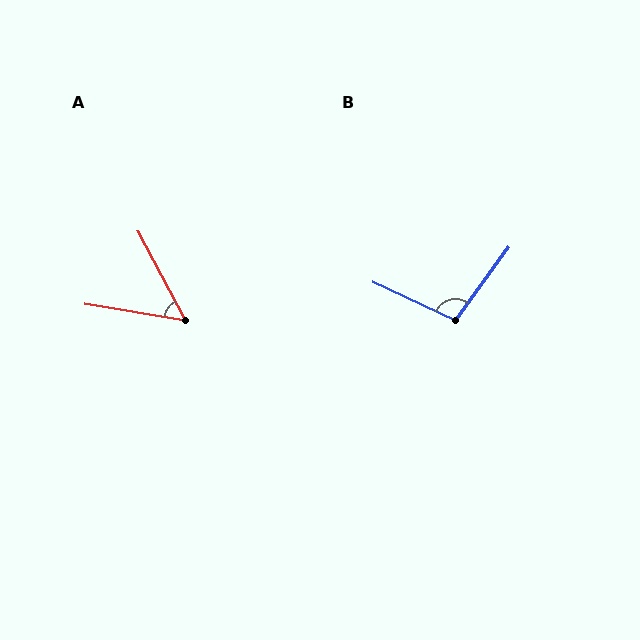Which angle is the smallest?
A, at approximately 53 degrees.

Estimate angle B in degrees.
Approximately 101 degrees.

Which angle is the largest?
B, at approximately 101 degrees.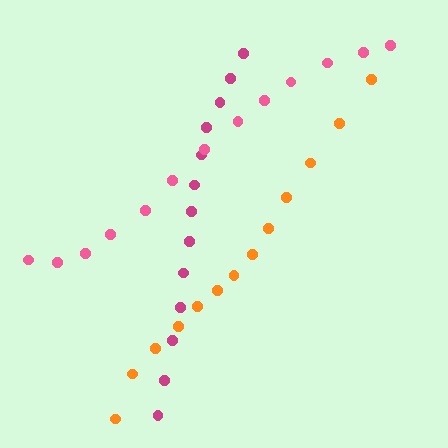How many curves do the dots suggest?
There are 3 distinct paths.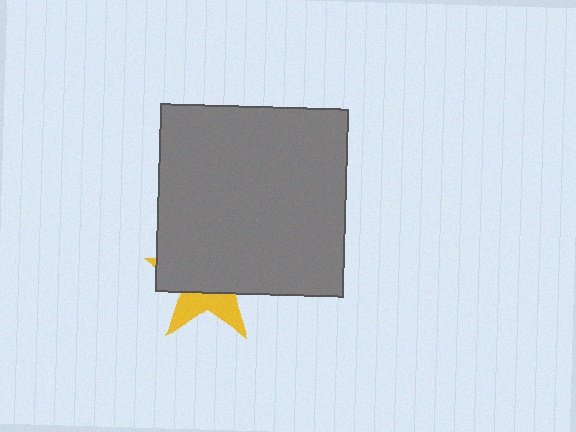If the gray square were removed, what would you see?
You would see the complete yellow star.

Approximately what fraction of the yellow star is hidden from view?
Roughly 66% of the yellow star is hidden behind the gray square.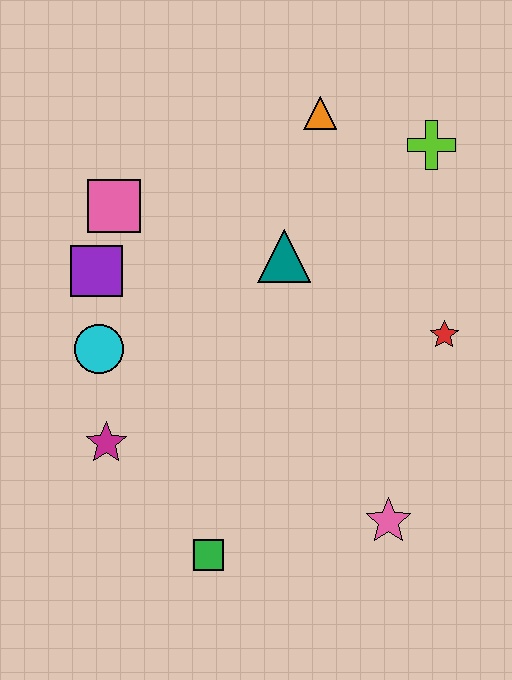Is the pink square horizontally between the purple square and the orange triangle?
Yes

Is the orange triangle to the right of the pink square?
Yes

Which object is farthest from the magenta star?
The lime cross is farthest from the magenta star.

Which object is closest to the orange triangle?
The lime cross is closest to the orange triangle.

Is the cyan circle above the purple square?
No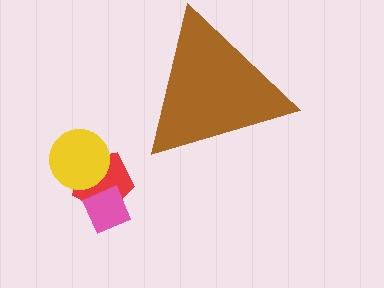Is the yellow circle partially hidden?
No, the yellow circle is fully visible.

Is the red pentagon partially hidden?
No, the red pentagon is fully visible.